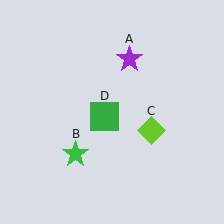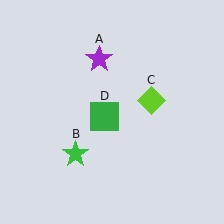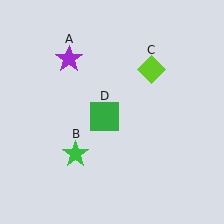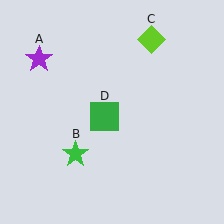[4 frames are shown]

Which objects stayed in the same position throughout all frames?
Green star (object B) and green square (object D) remained stationary.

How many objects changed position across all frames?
2 objects changed position: purple star (object A), lime diamond (object C).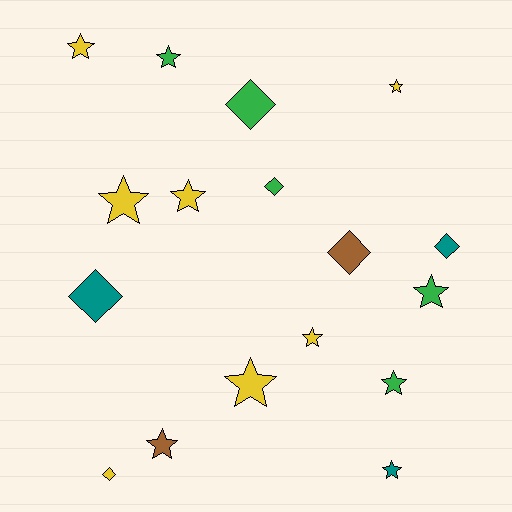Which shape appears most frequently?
Star, with 11 objects.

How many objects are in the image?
There are 17 objects.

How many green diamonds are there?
There are 2 green diamonds.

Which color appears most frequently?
Yellow, with 7 objects.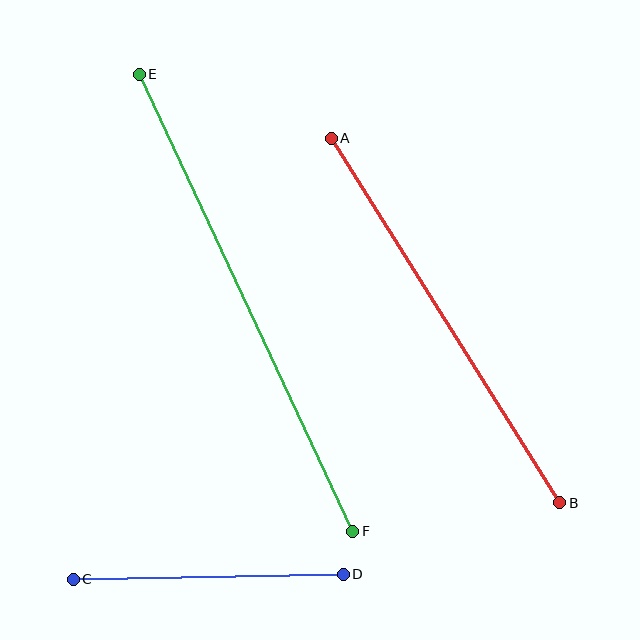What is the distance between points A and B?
The distance is approximately 430 pixels.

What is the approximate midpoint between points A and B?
The midpoint is at approximately (446, 320) pixels.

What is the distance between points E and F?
The distance is approximately 504 pixels.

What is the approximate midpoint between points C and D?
The midpoint is at approximately (208, 577) pixels.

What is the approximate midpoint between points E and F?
The midpoint is at approximately (246, 303) pixels.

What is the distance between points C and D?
The distance is approximately 270 pixels.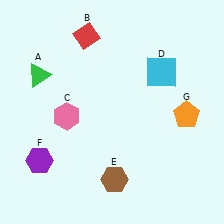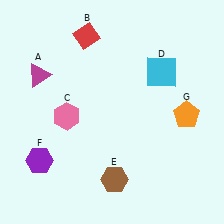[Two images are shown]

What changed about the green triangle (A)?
In Image 1, A is green. In Image 2, it changed to magenta.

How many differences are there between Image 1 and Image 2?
There is 1 difference between the two images.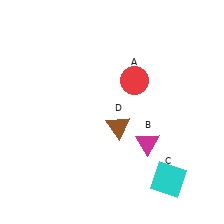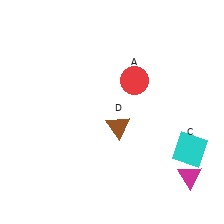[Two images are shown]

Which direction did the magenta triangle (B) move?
The magenta triangle (B) moved right.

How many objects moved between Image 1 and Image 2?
2 objects moved between the two images.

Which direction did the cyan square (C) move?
The cyan square (C) moved up.